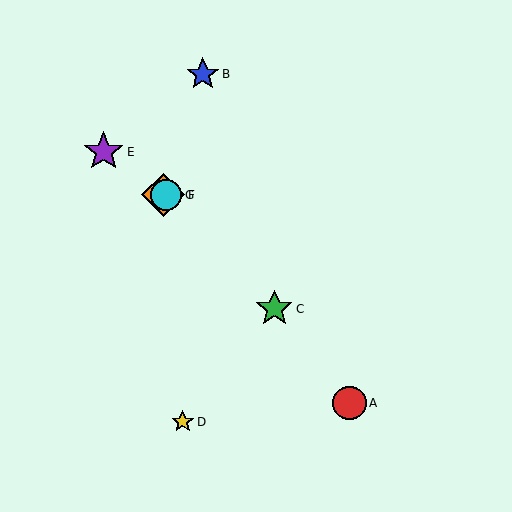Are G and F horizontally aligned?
Yes, both are at y≈195.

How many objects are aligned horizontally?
2 objects (F, G) are aligned horizontally.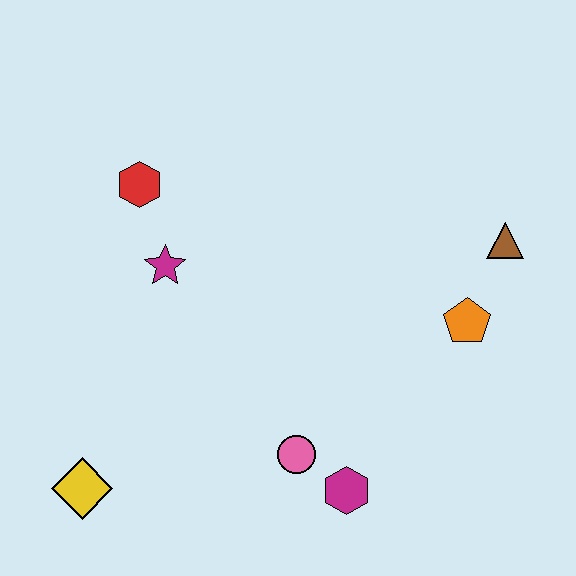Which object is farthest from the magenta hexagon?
The red hexagon is farthest from the magenta hexagon.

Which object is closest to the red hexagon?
The magenta star is closest to the red hexagon.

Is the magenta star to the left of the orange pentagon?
Yes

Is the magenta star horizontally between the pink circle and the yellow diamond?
Yes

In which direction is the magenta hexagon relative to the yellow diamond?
The magenta hexagon is to the right of the yellow diamond.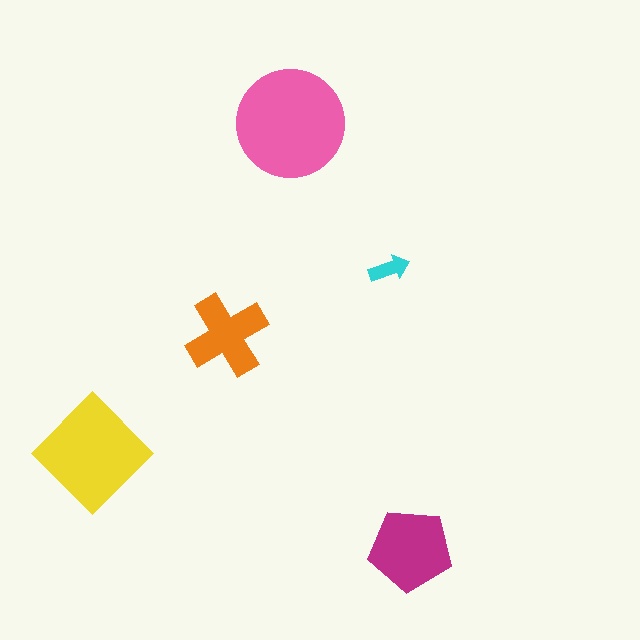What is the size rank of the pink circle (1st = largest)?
1st.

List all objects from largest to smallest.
The pink circle, the yellow diamond, the magenta pentagon, the orange cross, the cyan arrow.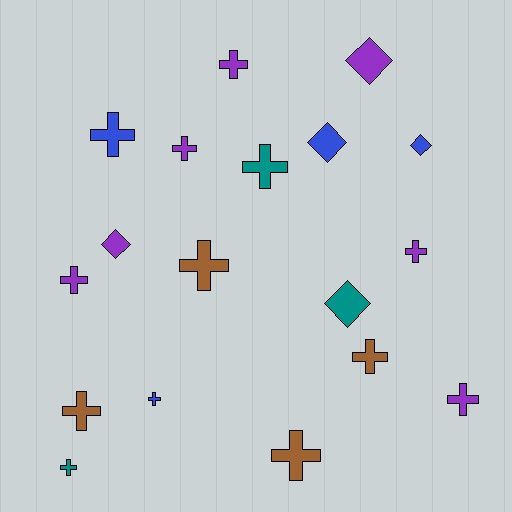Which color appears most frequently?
Purple, with 7 objects.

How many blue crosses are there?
There are 2 blue crosses.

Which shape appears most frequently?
Cross, with 13 objects.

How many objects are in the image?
There are 18 objects.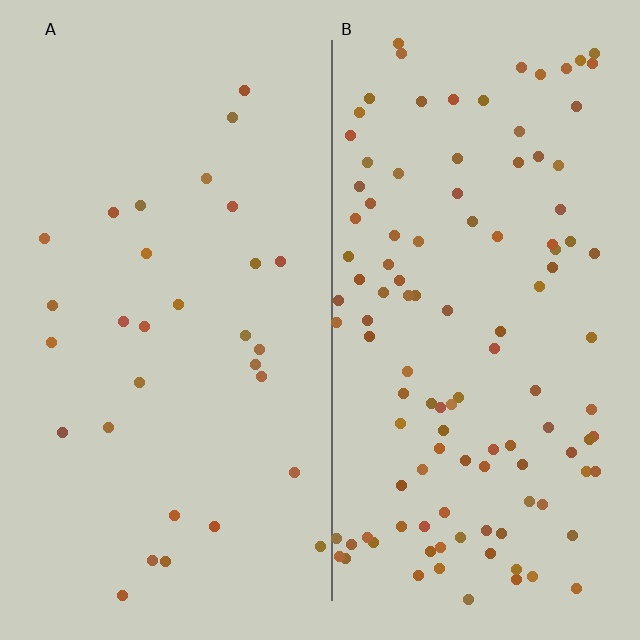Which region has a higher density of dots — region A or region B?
B (the right).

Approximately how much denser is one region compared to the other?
Approximately 3.8× — region B over region A.